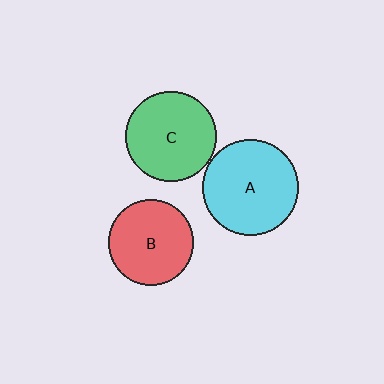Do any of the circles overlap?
No, none of the circles overlap.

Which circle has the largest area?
Circle A (cyan).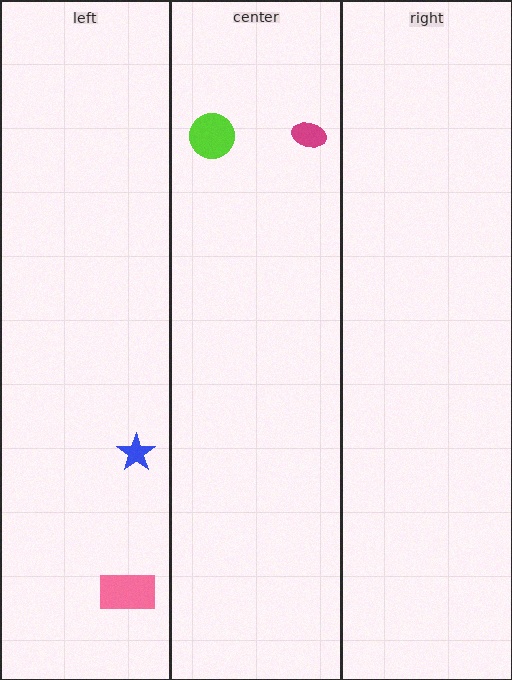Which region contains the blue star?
The left region.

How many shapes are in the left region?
2.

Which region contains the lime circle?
The center region.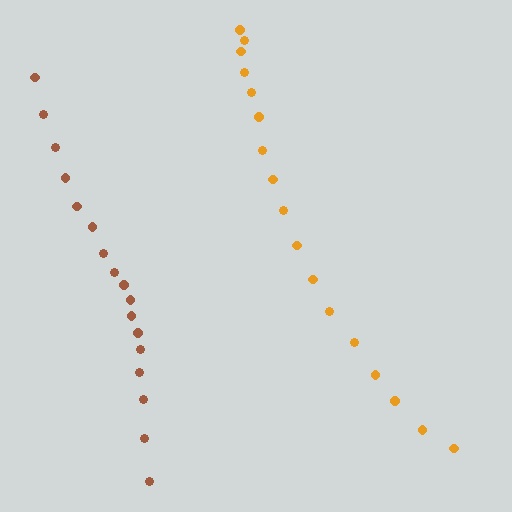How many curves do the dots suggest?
There are 2 distinct paths.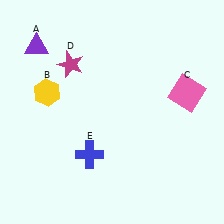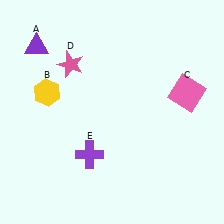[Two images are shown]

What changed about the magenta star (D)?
In Image 1, D is magenta. In Image 2, it changed to pink.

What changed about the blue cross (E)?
In Image 1, E is blue. In Image 2, it changed to purple.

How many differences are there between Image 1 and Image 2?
There are 2 differences between the two images.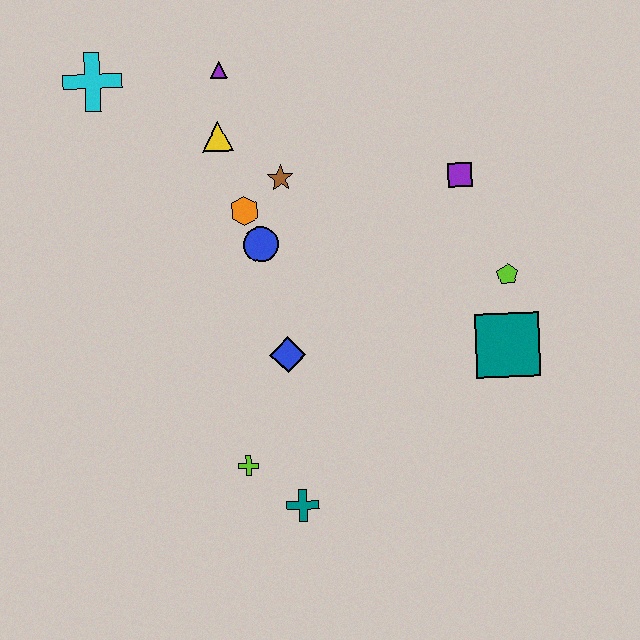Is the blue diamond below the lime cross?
No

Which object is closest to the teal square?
The lime pentagon is closest to the teal square.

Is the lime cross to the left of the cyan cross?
No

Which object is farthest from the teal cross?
The cyan cross is farthest from the teal cross.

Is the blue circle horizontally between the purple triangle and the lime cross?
No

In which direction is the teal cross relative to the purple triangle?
The teal cross is below the purple triangle.